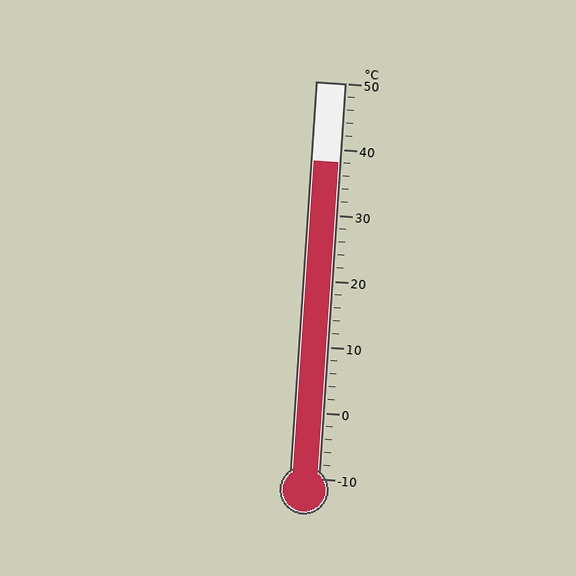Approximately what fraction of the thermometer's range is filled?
The thermometer is filled to approximately 80% of its range.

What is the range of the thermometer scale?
The thermometer scale ranges from -10°C to 50°C.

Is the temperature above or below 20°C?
The temperature is above 20°C.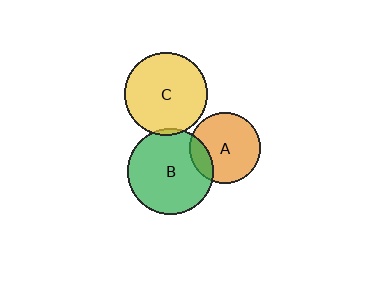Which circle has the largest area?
Circle B (green).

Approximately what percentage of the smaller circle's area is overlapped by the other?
Approximately 5%.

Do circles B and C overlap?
Yes.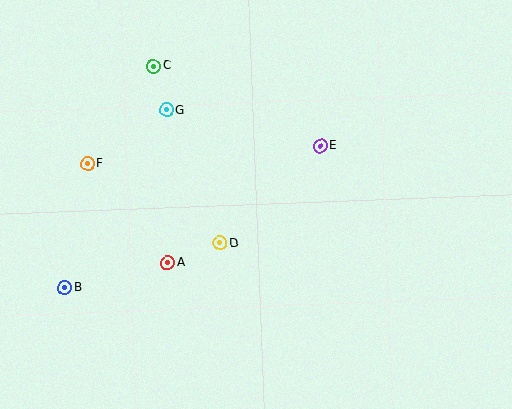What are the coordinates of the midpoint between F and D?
The midpoint between F and D is at (154, 203).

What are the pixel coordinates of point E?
Point E is at (320, 146).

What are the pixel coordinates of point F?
Point F is at (87, 163).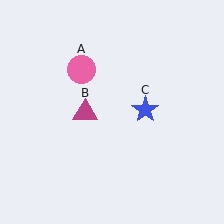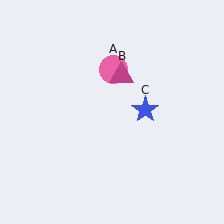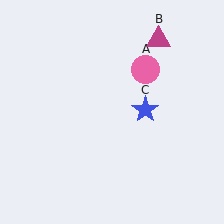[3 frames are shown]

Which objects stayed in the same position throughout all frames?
Blue star (object C) remained stationary.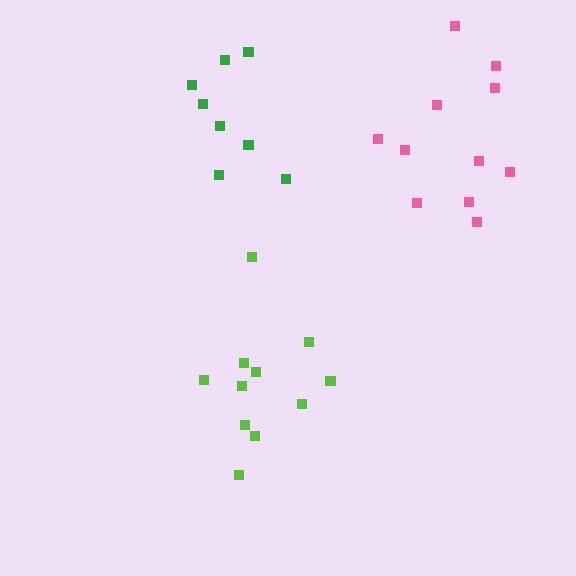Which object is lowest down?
The lime cluster is bottommost.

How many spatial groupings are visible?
There are 3 spatial groupings.